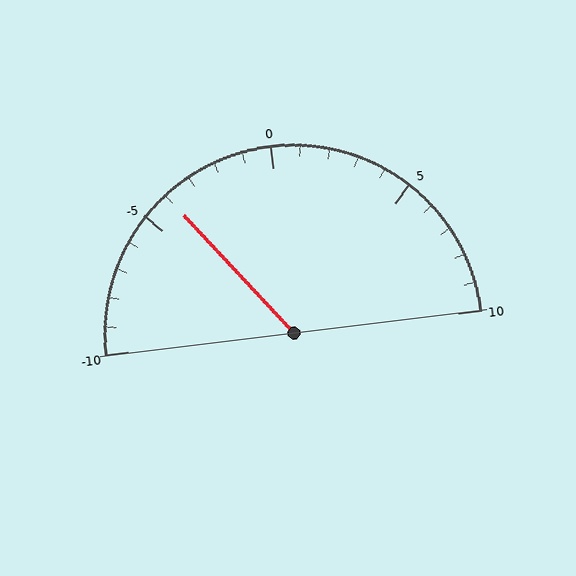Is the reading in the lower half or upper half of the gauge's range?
The reading is in the lower half of the range (-10 to 10).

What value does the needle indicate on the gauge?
The needle indicates approximately -4.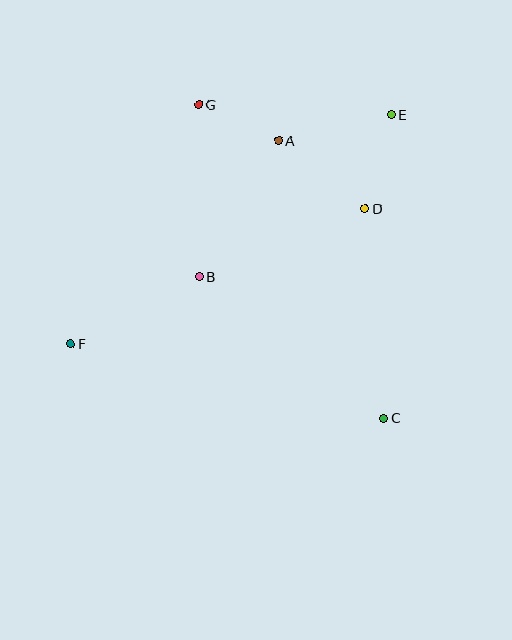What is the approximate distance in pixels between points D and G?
The distance between D and G is approximately 197 pixels.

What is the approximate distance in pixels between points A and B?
The distance between A and B is approximately 158 pixels.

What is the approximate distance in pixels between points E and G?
The distance between E and G is approximately 193 pixels.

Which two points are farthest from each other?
Points E and F are farthest from each other.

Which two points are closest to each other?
Points A and G are closest to each other.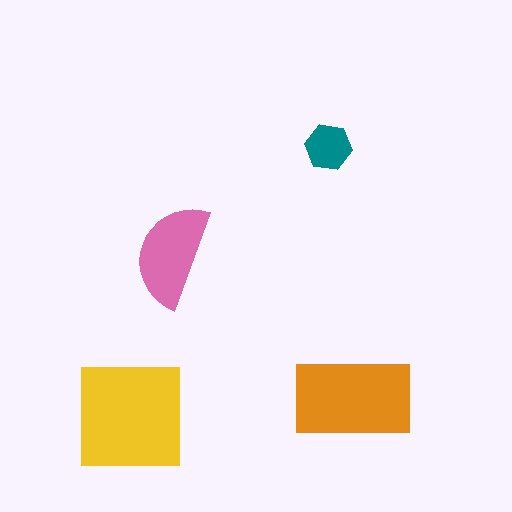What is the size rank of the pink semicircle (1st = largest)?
3rd.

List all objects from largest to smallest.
The yellow square, the orange rectangle, the pink semicircle, the teal hexagon.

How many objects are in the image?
There are 4 objects in the image.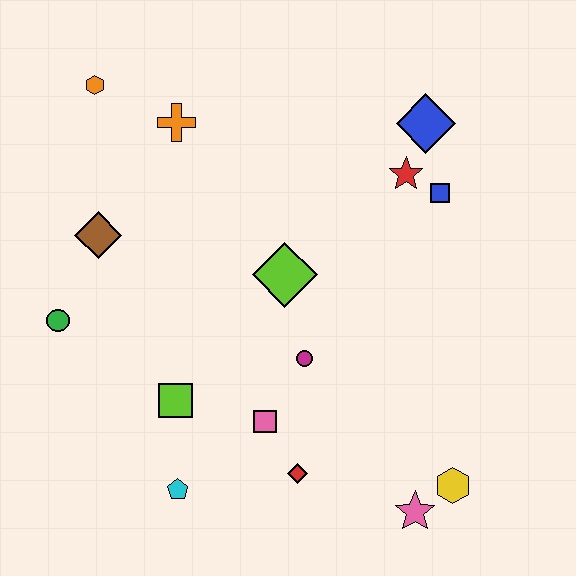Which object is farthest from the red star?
The cyan pentagon is farthest from the red star.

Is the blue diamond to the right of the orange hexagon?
Yes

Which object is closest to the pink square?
The red diamond is closest to the pink square.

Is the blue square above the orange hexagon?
No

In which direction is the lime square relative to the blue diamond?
The lime square is below the blue diamond.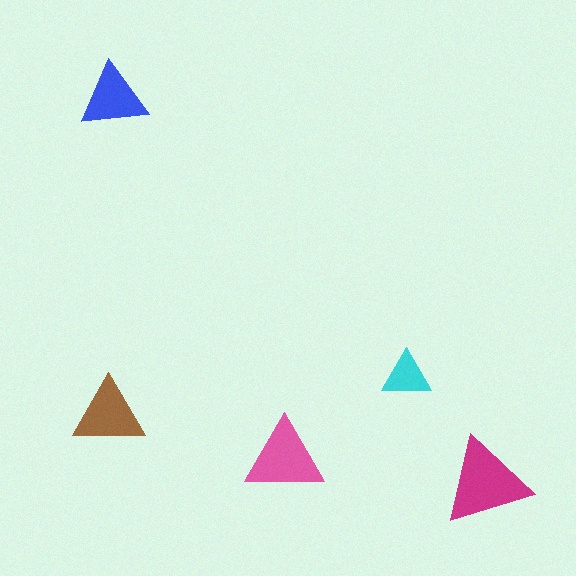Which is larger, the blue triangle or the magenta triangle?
The magenta one.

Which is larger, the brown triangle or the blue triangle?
The brown one.